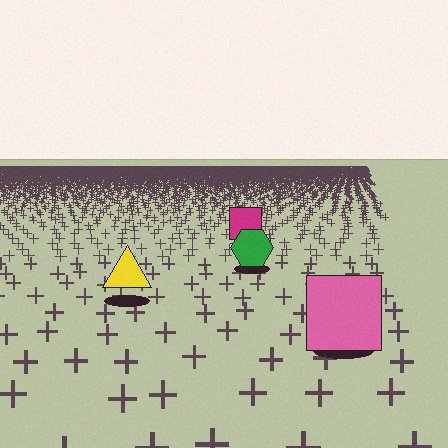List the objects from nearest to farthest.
From nearest to farthest: the pink square, the yellow triangle, the green hexagon, the magenta square.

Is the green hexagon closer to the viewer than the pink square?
No. The pink square is closer — you can tell from the texture gradient: the ground texture is coarser near it.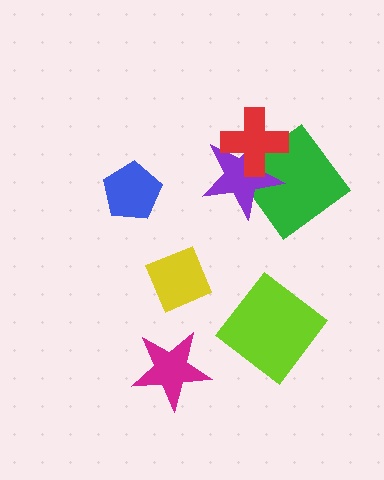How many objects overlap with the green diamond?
2 objects overlap with the green diamond.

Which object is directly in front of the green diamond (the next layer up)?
The purple star is directly in front of the green diamond.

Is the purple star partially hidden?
Yes, it is partially covered by another shape.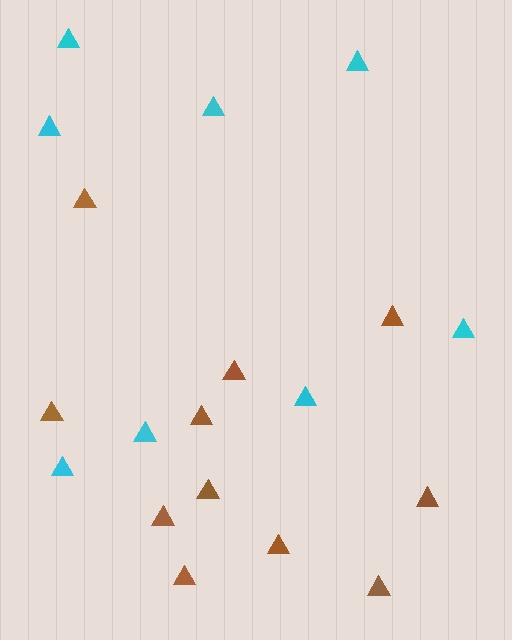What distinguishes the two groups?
There are 2 groups: one group of brown triangles (11) and one group of cyan triangles (8).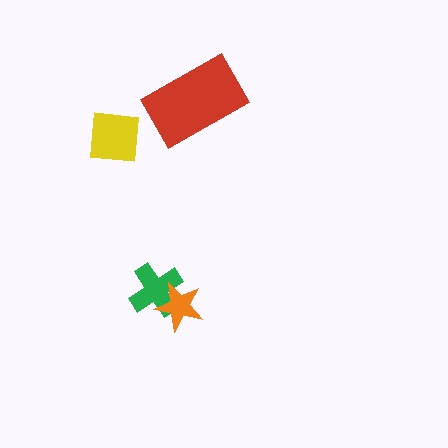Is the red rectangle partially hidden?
No, no other shape covers it.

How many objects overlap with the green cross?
1 object overlaps with the green cross.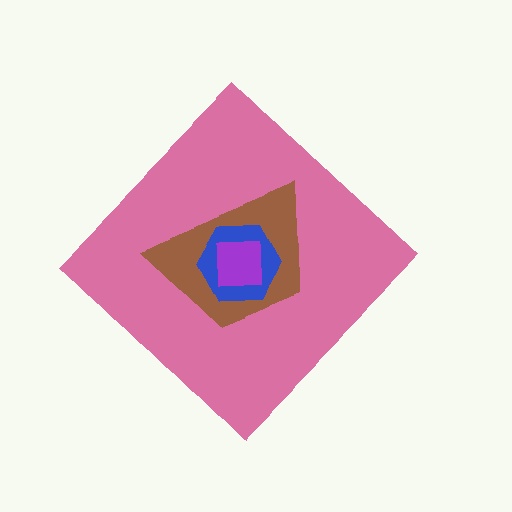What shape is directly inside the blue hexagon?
The purple square.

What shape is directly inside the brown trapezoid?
The blue hexagon.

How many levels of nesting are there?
4.